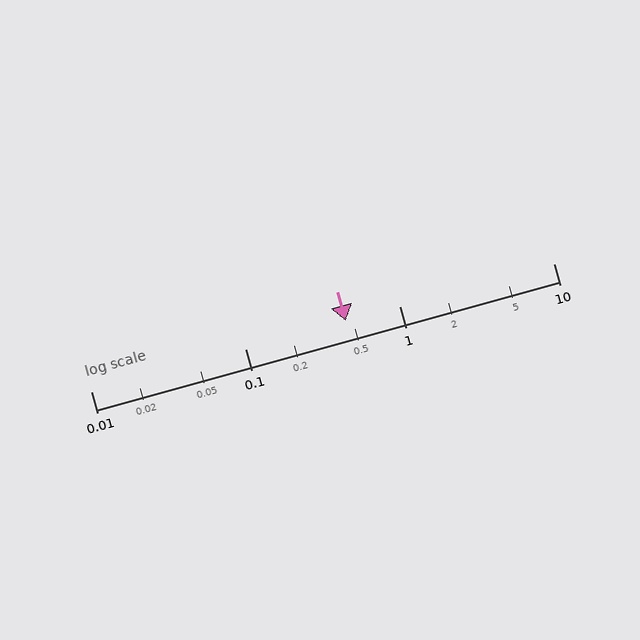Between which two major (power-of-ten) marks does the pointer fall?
The pointer is between 0.1 and 1.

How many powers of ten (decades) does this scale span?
The scale spans 3 decades, from 0.01 to 10.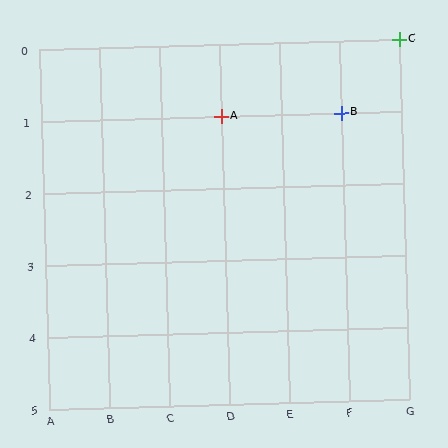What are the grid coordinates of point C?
Point C is at grid coordinates (G, 0).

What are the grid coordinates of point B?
Point B is at grid coordinates (F, 1).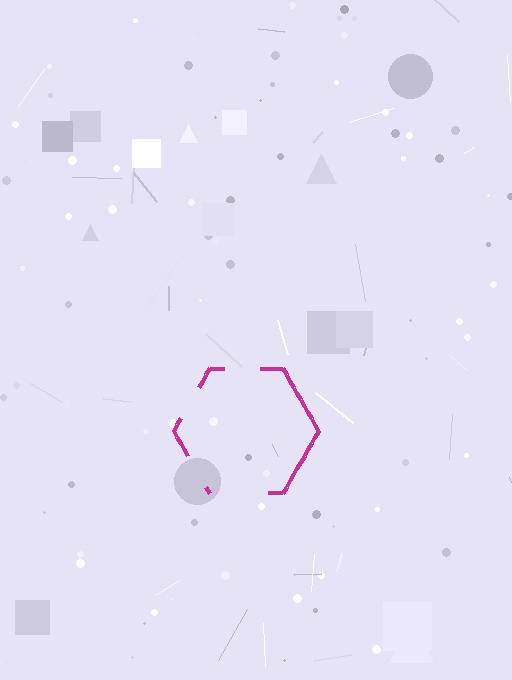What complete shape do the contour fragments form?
The contour fragments form a hexagon.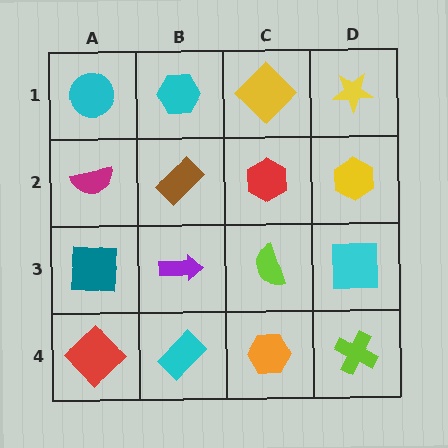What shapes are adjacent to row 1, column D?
A yellow hexagon (row 2, column D), a yellow diamond (row 1, column C).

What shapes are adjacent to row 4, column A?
A teal square (row 3, column A), a cyan rectangle (row 4, column B).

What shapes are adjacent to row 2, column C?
A yellow diamond (row 1, column C), a lime semicircle (row 3, column C), a brown rectangle (row 2, column B), a yellow hexagon (row 2, column D).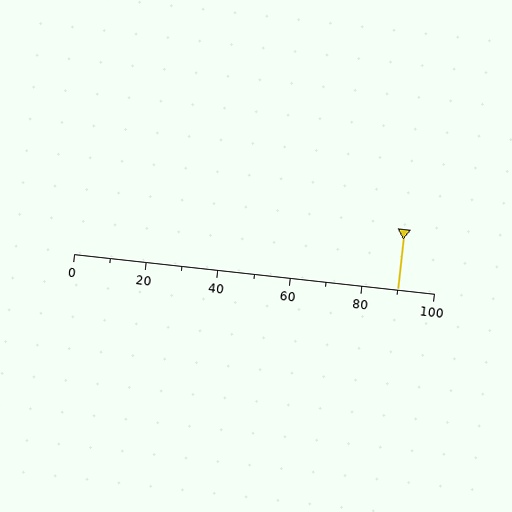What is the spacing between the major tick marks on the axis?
The major ticks are spaced 20 apart.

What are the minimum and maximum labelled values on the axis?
The axis runs from 0 to 100.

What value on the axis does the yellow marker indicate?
The marker indicates approximately 90.